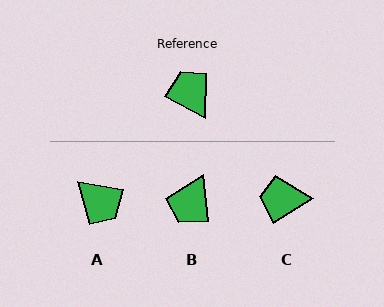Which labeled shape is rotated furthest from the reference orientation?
A, about 163 degrees away.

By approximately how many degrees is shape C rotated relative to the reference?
Approximately 59 degrees counter-clockwise.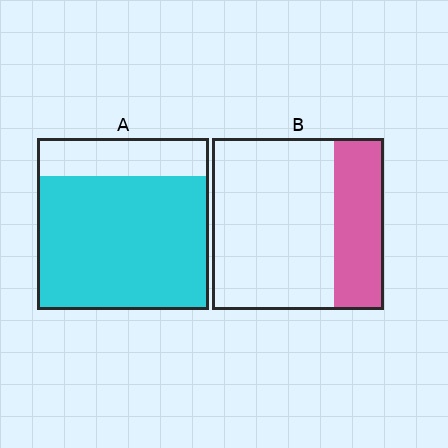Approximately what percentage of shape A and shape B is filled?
A is approximately 80% and B is approximately 30%.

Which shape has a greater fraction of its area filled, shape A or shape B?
Shape A.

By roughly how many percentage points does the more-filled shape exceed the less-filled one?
By roughly 50 percentage points (A over B).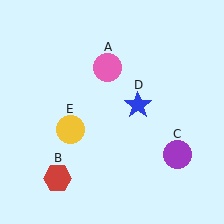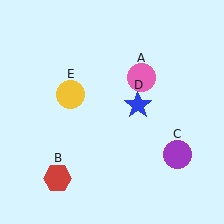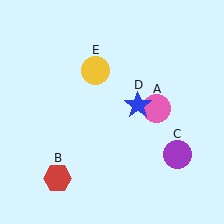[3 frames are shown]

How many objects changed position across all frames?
2 objects changed position: pink circle (object A), yellow circle (object E).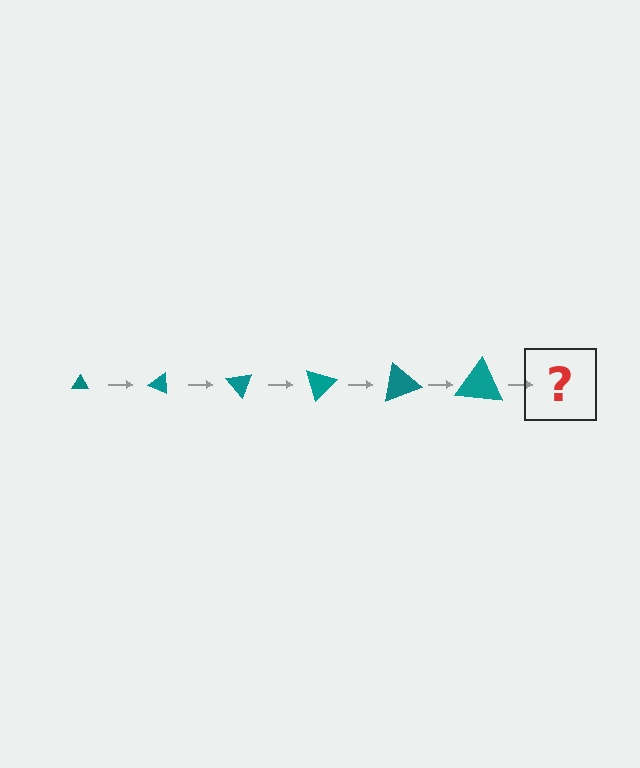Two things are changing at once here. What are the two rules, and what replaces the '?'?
The two rules are that the triangle grows larger each step and it rotates 25 degrees each step. The '?' should be a triangle, larger than the previous one and rotated 150 degrees from the start.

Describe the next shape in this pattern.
It should be a triangle, larger than the previous one and rotated 150 degrees from the start.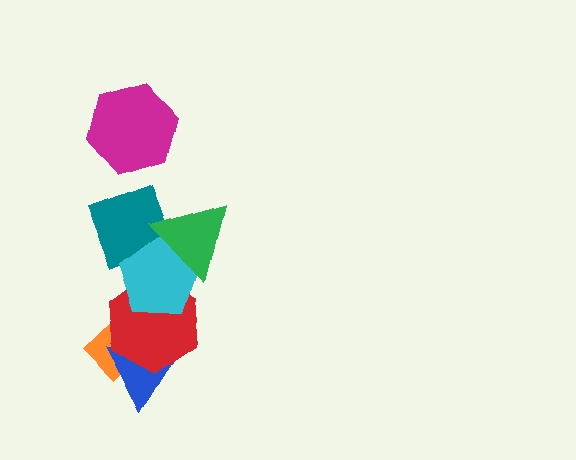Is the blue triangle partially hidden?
Yes, it is partially covered by another shape.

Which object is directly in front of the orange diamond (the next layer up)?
The blue triangle is directly in front of the orange diamond.